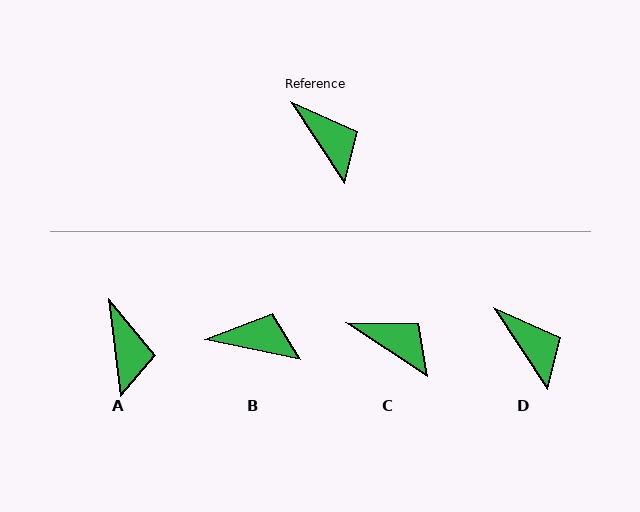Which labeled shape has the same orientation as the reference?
D.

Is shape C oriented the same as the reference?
No, it is off by about 24 degrees.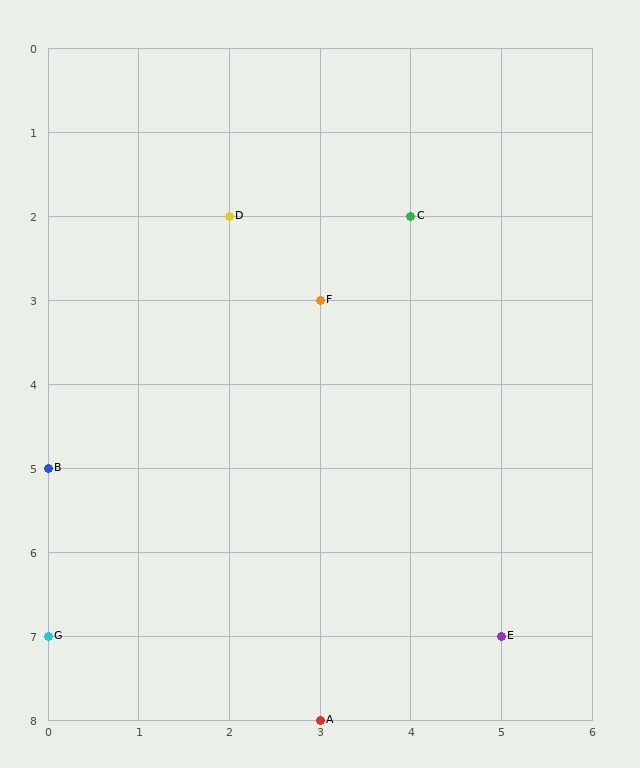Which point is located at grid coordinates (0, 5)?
Point B is at (0, 5).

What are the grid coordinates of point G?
Point G is at grid coordinates (0, 7).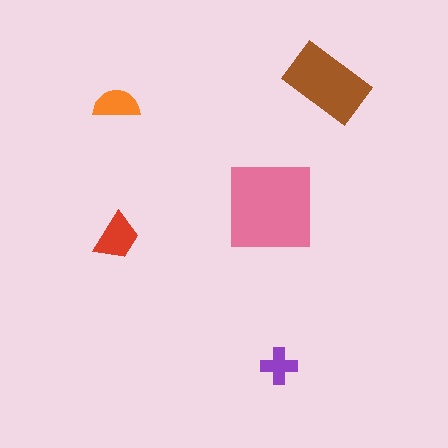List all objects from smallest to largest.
The purple cross, the orange semicircle, the red trapezoid, the brown rectangle, the pink square.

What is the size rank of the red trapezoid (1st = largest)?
3rd.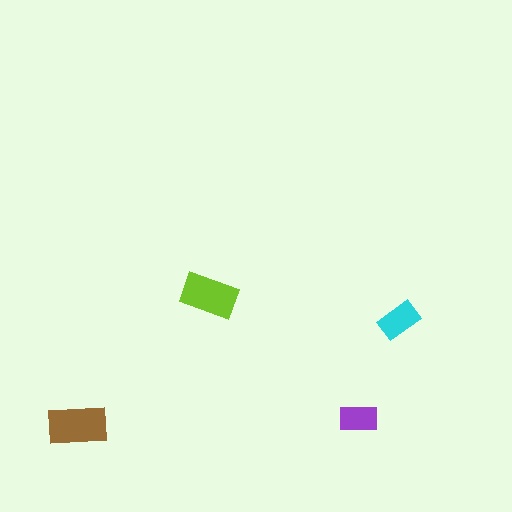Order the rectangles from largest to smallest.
the brown one, the lime one, the cyan one, the purple one.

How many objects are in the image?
There are 4 objects in the image.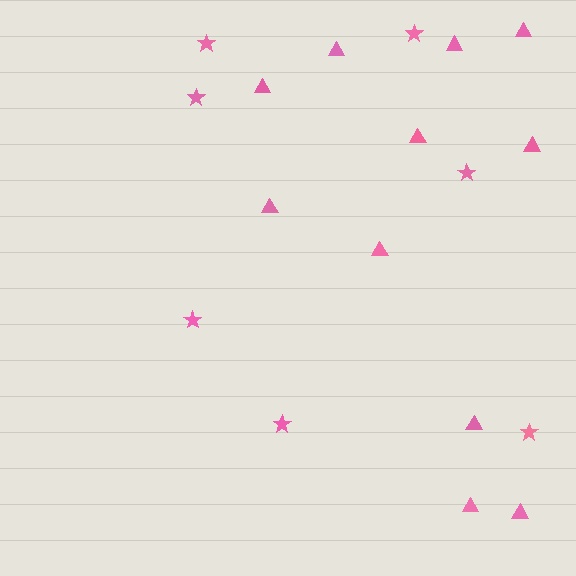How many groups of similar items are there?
There are 2 groups: one group of stars (7) and one group of triangles (11).